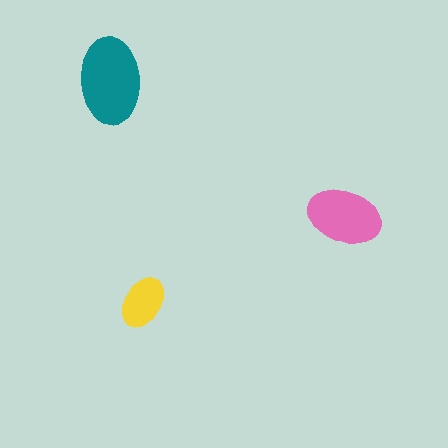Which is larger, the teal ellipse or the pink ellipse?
The teal one.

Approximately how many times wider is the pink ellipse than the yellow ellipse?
About 1.5 times wider.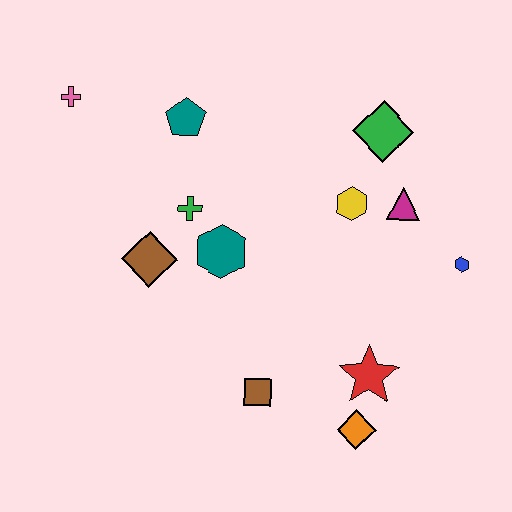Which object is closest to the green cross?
The teal hexagon is closest to the green cross.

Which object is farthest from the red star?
The pink cross is farthest from the red star.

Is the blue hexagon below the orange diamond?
No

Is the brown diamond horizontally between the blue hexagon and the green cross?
No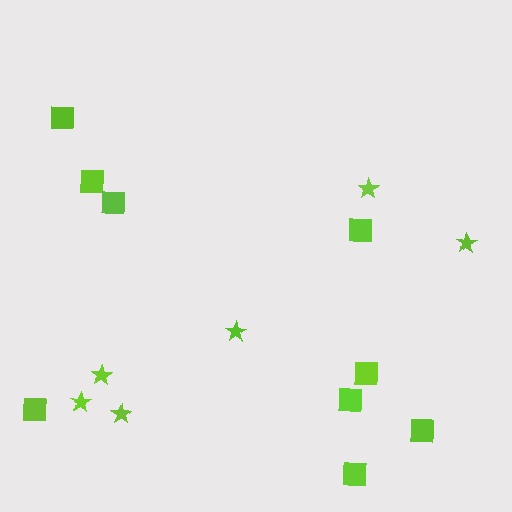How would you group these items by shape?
There are 2 groups: one group of stars (6) and one group of squares (9).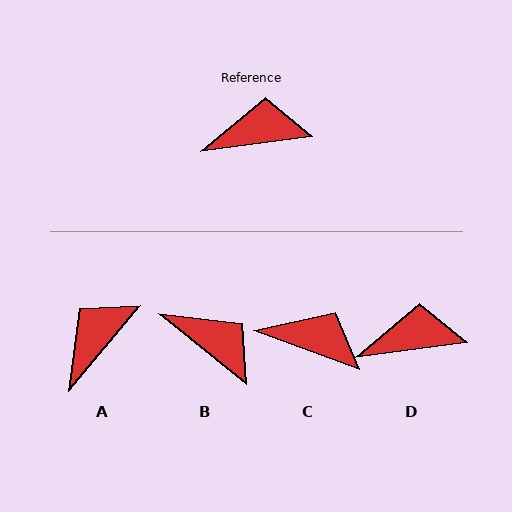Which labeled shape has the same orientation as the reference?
D.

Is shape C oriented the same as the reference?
No, it is off by about 28 degrees.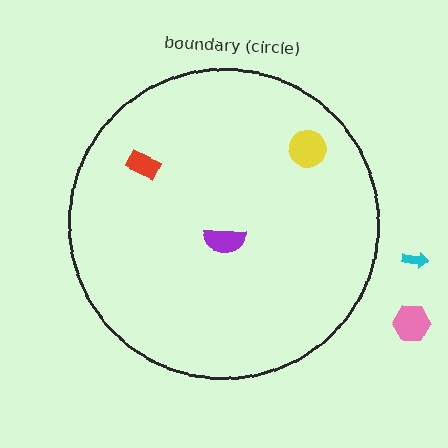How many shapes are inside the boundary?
3 inside, 2 outside.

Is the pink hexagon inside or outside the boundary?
Outside.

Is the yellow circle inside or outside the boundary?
Inside.